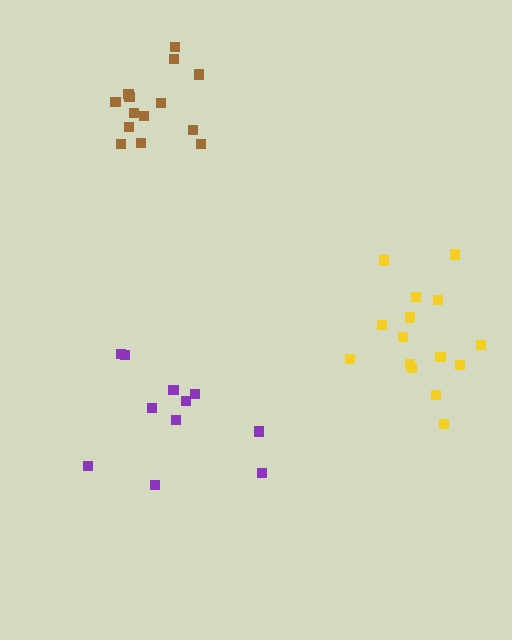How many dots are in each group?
Group 1: 12 dots, Group 2: 15 dots, Group 3: 14 dots (41 total).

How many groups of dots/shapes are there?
There are 3 groups.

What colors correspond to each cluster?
The clusters are colored: purple, yellow, brown.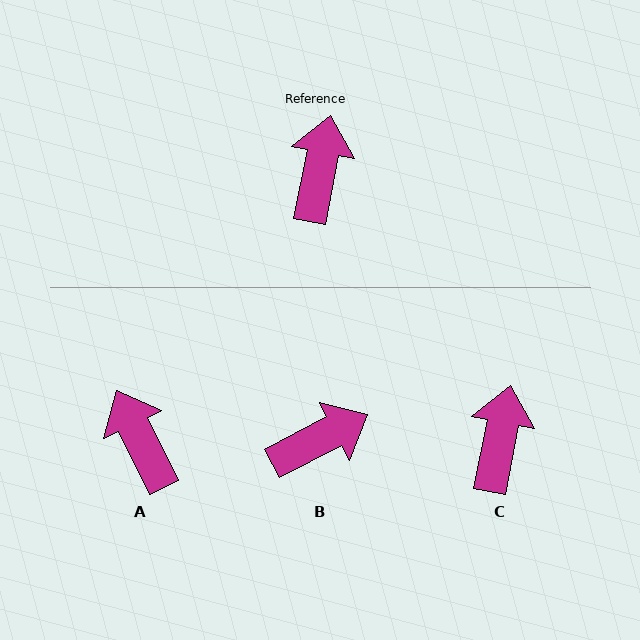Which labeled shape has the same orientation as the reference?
C.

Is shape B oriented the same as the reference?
No, it is off by about 52 degrees.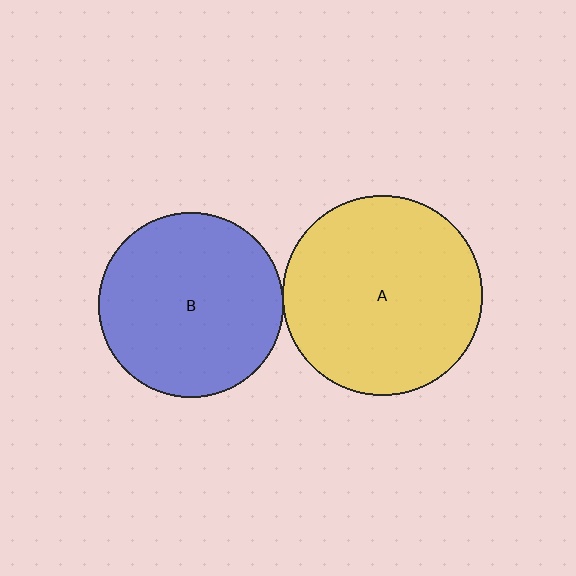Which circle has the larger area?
Circle A (yellow).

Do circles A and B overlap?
Yes.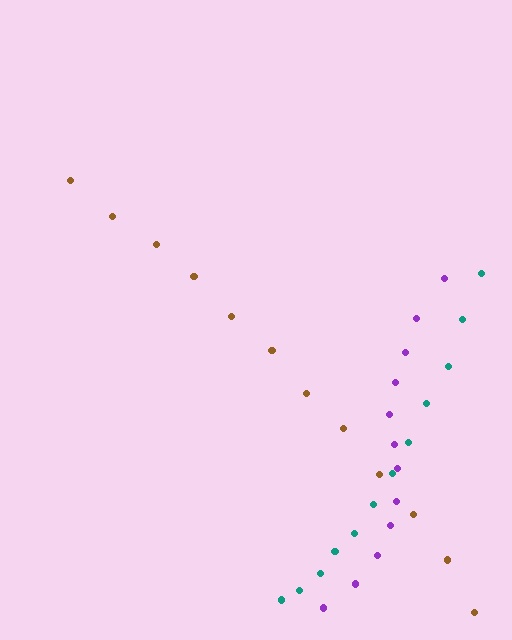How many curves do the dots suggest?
There are 3 distinct paths.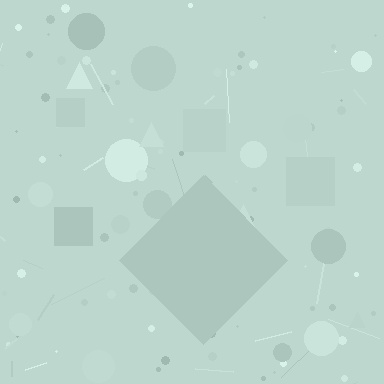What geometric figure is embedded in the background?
A diamond is embedded in the background.